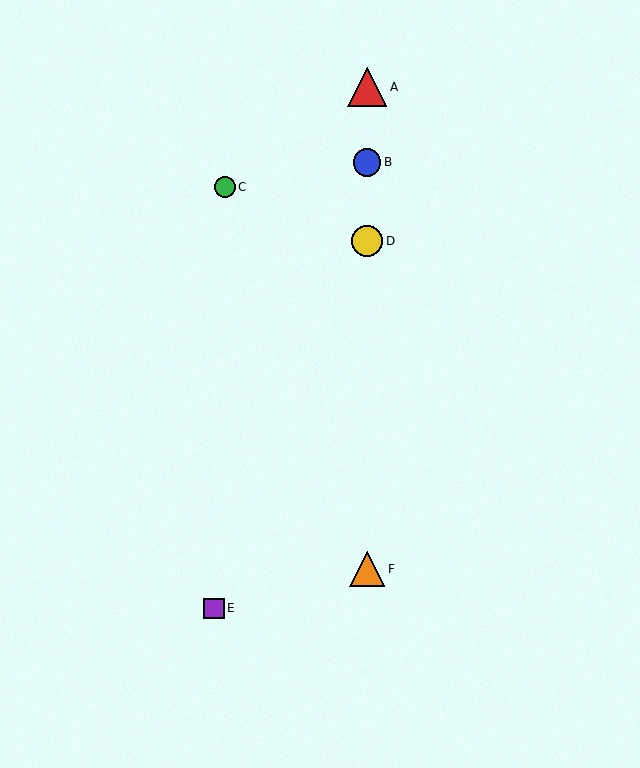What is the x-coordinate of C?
Object C is at x≈225.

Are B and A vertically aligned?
Yes, both are at x≈367.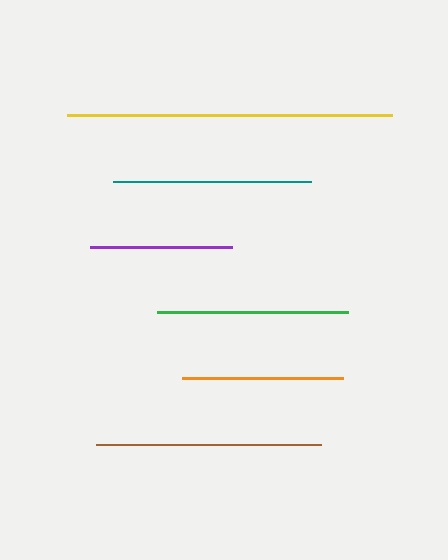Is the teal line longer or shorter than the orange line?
The teal line is longer than the orange line.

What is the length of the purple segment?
The purple segment is approximately 143 pixels long.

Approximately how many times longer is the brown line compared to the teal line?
The brown line is approximately 1.1 times the length of the teal line.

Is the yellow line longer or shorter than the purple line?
The yellow line is longer than the purple line.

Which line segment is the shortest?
The purple line is the shortest at approximately 143 pixels.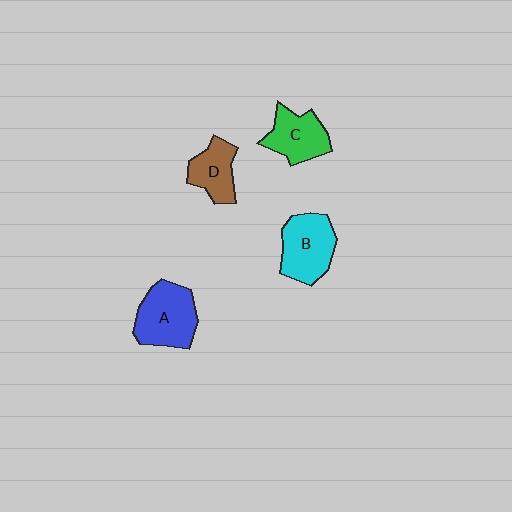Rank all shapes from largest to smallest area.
From largest to smallest: A (blue), B (cyan), C (green), D (brown).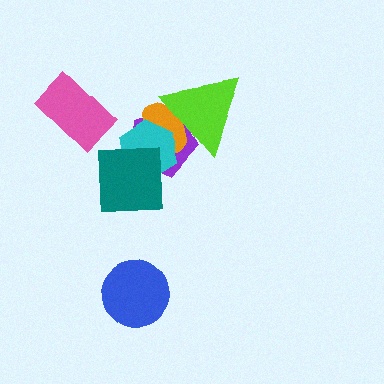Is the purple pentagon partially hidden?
Yes, it is partially covered by another shape.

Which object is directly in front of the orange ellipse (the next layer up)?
The cyan hexagon is directly in front of the orange ellipse.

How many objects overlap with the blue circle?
0 objects overlap with the blue circle.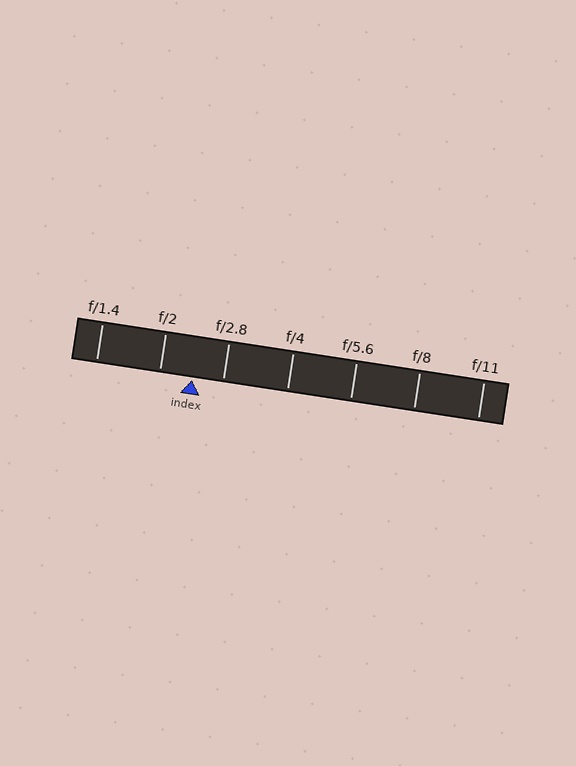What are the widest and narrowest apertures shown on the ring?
The widest aperture shown is f/1.4 and the narrowest is f/11.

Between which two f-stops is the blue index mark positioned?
The index mark is between f/2 and f/2.8.